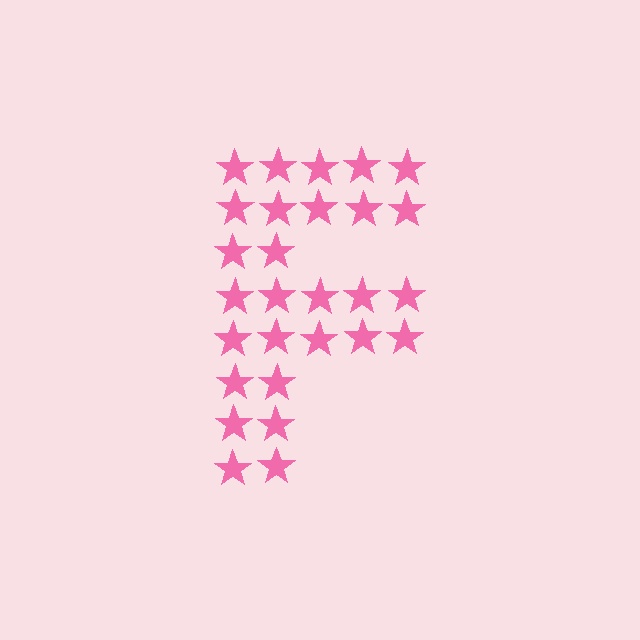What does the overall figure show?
The overall figure shows the letter F.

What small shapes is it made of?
It is made of small stars.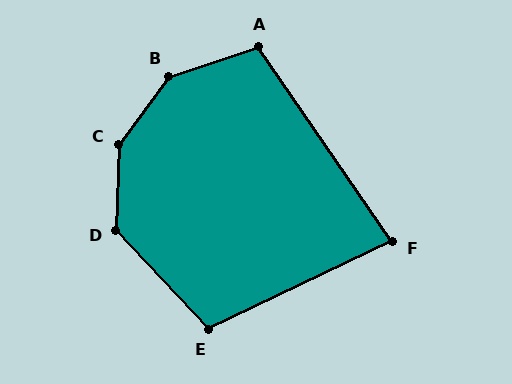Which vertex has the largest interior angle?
C, at approximately 146 degrees.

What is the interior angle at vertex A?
Approximately 106 degrees (obtuse).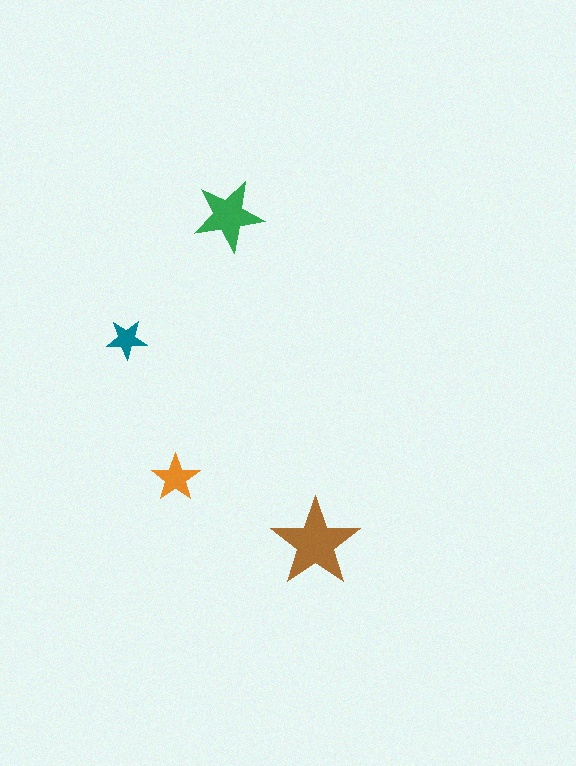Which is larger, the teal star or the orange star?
The orange one.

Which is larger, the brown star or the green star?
The brown one.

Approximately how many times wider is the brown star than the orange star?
About 2 times wider.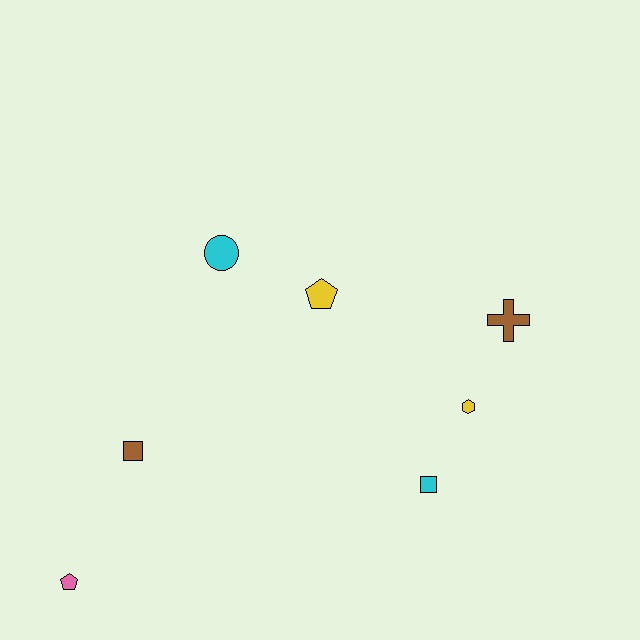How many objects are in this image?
There are 7 objects.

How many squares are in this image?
There are 2 squares.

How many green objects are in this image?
There are no green objects.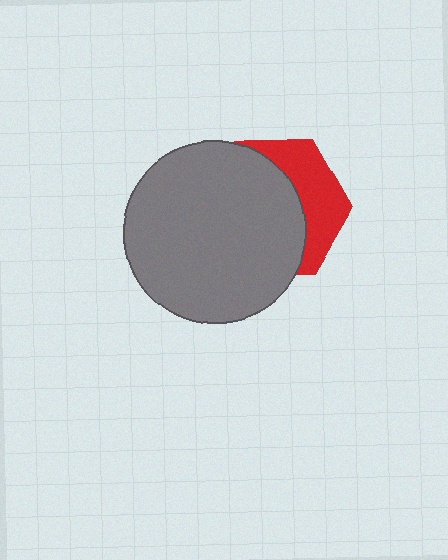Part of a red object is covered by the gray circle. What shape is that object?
It is a hexagon.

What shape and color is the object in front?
The object in front is a gray circle.